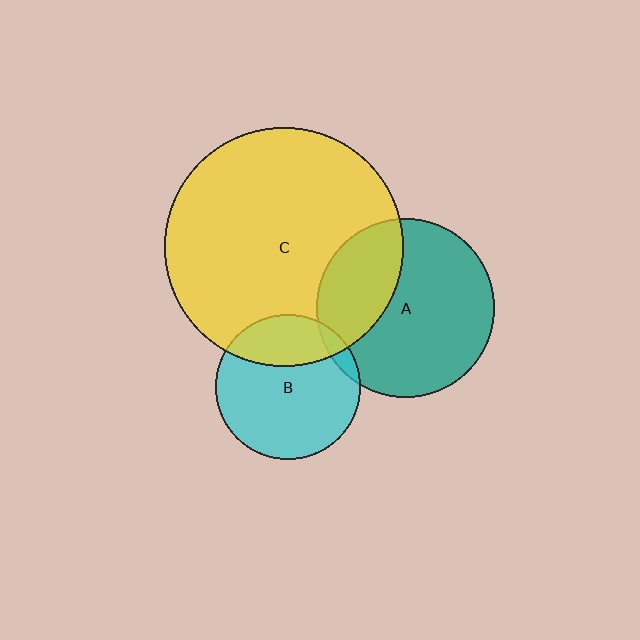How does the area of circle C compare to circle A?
Approximately 1.8 times.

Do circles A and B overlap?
Yes.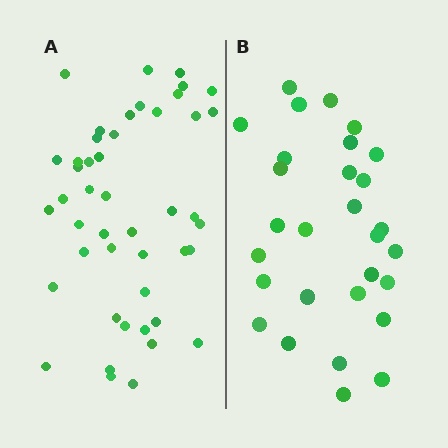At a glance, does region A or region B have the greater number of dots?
Region A (the left region) has more dots.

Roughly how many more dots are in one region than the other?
Region A has approximately 15 more dots than region B.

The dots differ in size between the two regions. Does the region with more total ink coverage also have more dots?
No. Region B has more total ink coverage because its dots are larger, but region A actually contains more individual dots. Total area can be misleading — the number of items is what matters here.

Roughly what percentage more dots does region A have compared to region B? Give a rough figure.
About 60% more.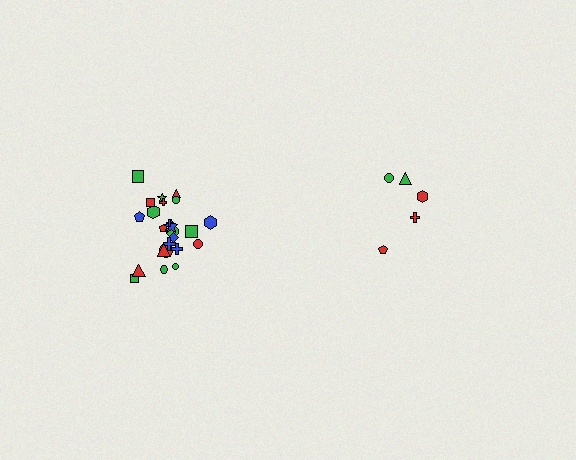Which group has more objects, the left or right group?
The left group.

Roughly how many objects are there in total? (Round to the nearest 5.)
Roughly 30 objects in total.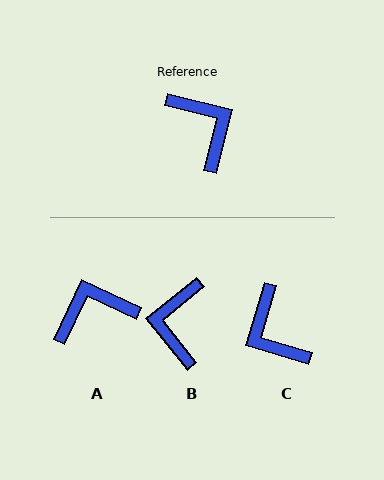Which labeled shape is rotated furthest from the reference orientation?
C, about 177 degrees away.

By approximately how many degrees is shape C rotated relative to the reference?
Approximately 177 degrees counter-clockwise.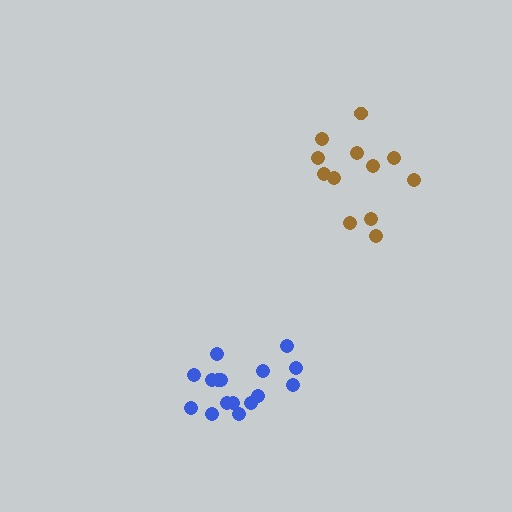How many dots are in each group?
Group 1: 12 dots, Group 2: 16 dots (28 total).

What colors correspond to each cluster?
The clusters are colored: brown, blue.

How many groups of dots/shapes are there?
There are 2 groups.